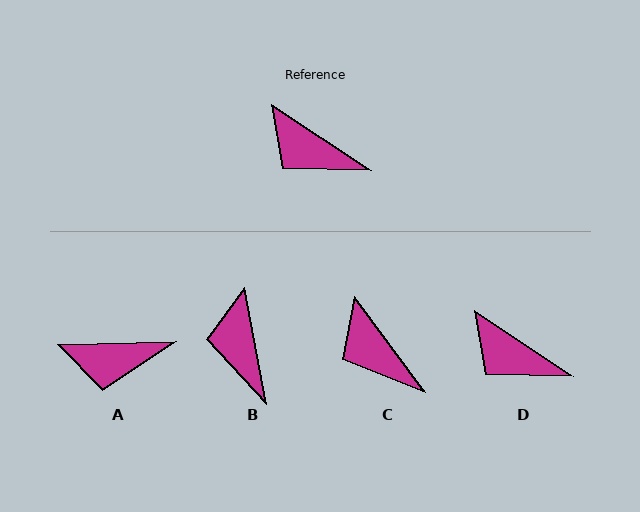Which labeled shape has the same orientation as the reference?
D.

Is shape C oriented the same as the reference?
No, it is off by about 21 degrees.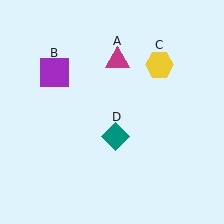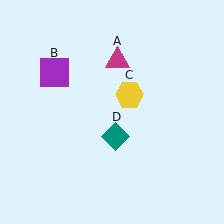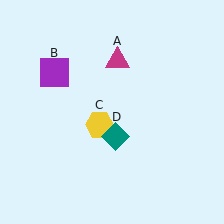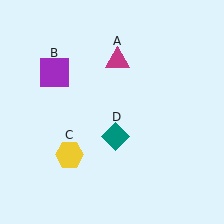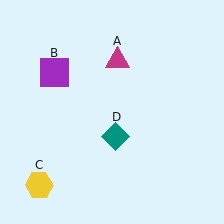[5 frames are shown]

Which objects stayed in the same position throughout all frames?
Magenta triangle (object A) and purple square (object B) and teal diamond (object D) remained stationary.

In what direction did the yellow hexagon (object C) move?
The yellow hexagon (object C) moved down and to the left.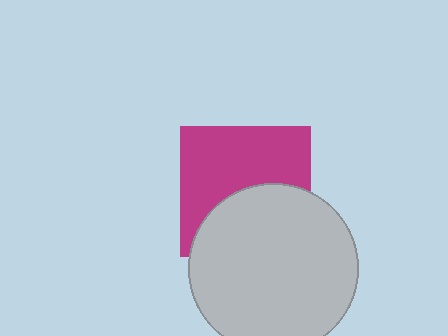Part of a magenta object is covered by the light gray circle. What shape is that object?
It is a square.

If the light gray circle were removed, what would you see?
You would see the complete magenta square.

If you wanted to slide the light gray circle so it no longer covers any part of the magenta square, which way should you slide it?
Slide it down — that is the most direct way to separate the two shapes.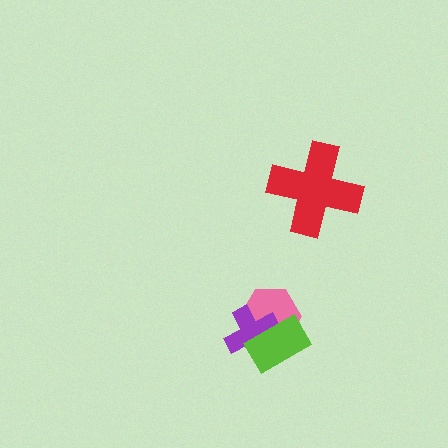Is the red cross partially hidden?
No, no other shape covers it.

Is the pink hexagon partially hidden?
Yes, it is partially covered by another shape.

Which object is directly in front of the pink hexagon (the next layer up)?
The purple cross is directly in front of the pink hexagon.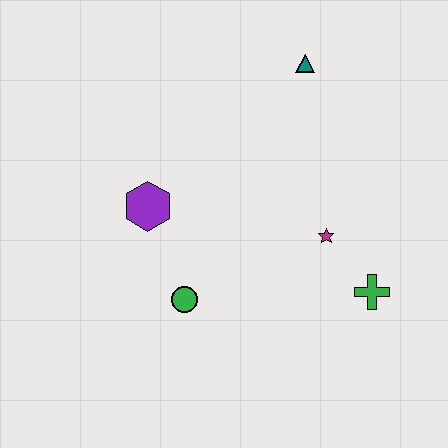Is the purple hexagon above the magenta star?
Yes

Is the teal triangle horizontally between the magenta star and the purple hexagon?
Yes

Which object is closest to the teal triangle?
The magenta star is closest to the teal triangle.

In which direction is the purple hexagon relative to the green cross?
The purple hexagon is to the left of the green cross.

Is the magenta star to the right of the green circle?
Yes